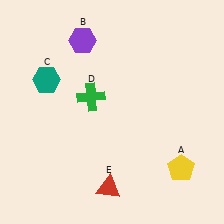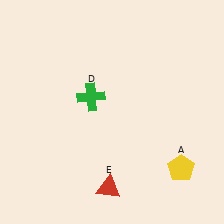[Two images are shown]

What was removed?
The teal hexagon (C), the purple hexagon (B) were removed in Image 2.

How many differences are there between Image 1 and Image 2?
There are 2 differences between the two images.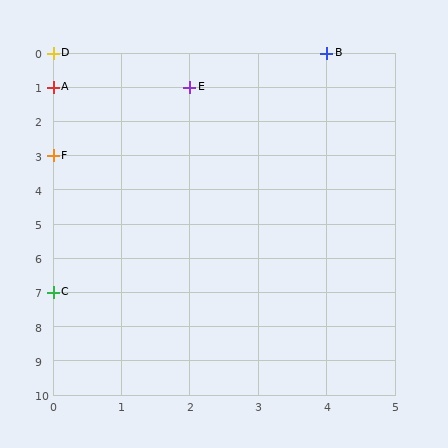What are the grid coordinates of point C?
Point C is at grid coordinates (0, 7).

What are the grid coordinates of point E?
Point E is at grid coordinates (2, 1).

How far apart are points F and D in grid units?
Points F and D are 3 rows apart.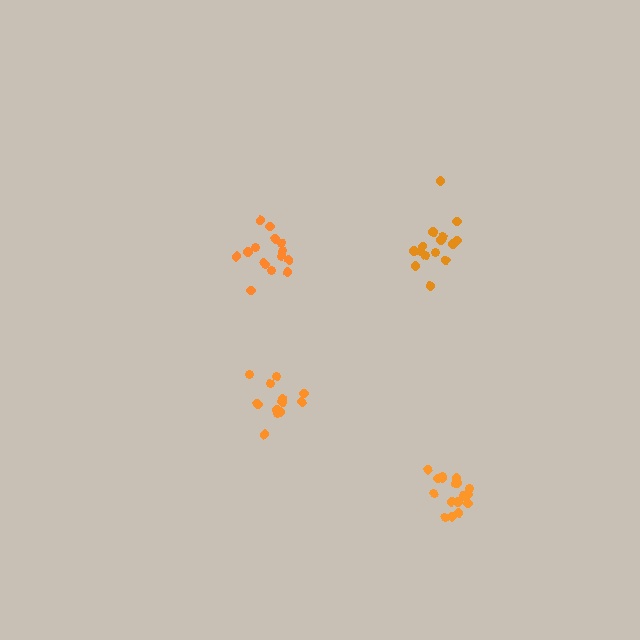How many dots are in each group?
Group 1: 15 dots, Group 2: 16 dots, Group 3: 18 dots, Group 4: 13 dots (62 total).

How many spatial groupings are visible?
There are 4 spatial groupings.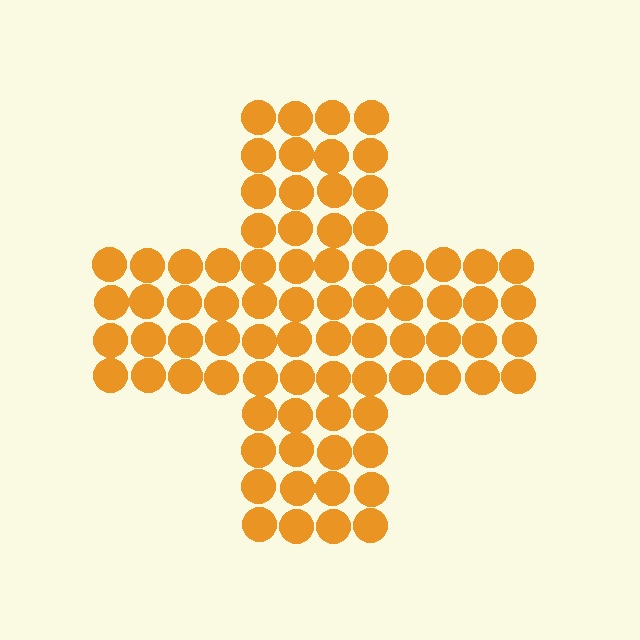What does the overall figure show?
The overall figure shows a cross.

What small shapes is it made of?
It is made of small circles.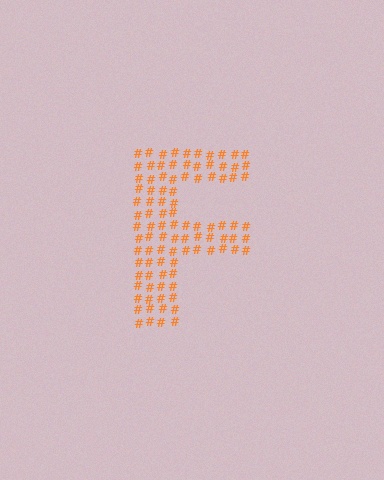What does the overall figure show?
The overall figure shows the letter F.